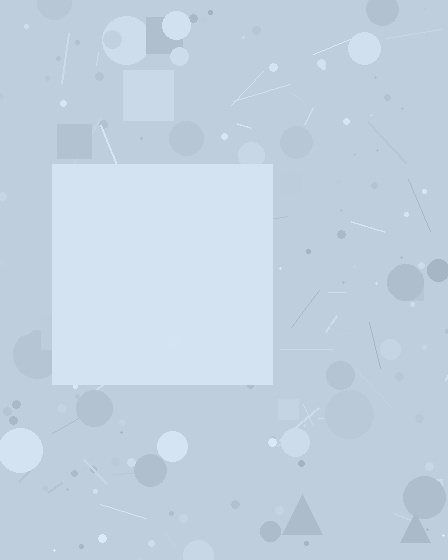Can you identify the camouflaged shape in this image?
The camouflaged shape is a square.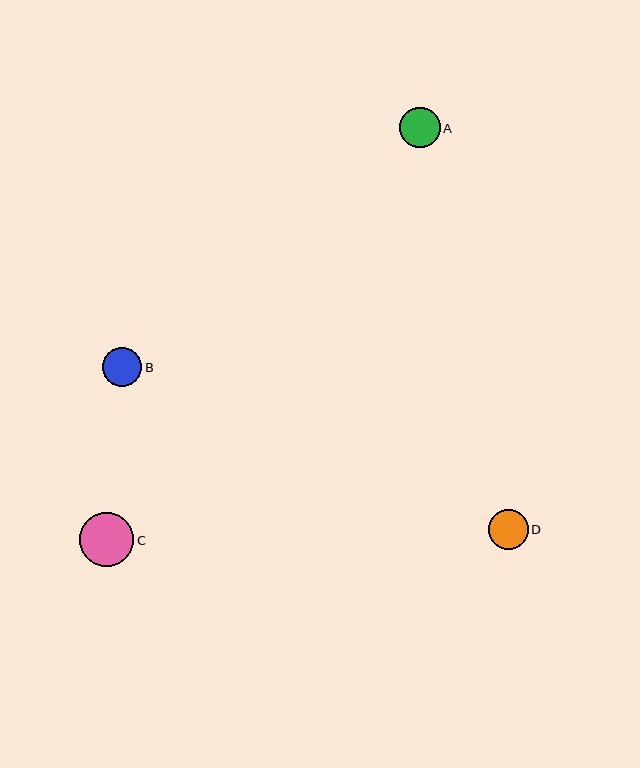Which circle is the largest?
Circle C is the largest with a size of approximately 54 pixels.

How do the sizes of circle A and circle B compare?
Circle A and circle B are approximately the same size.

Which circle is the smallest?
Circle B is the smallest with a size of approximately 39 pixels.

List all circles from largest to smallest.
From largest to smallest: C, A, D, B.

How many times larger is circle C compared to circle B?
Circle C is approximately 1.4 times the size of circle B.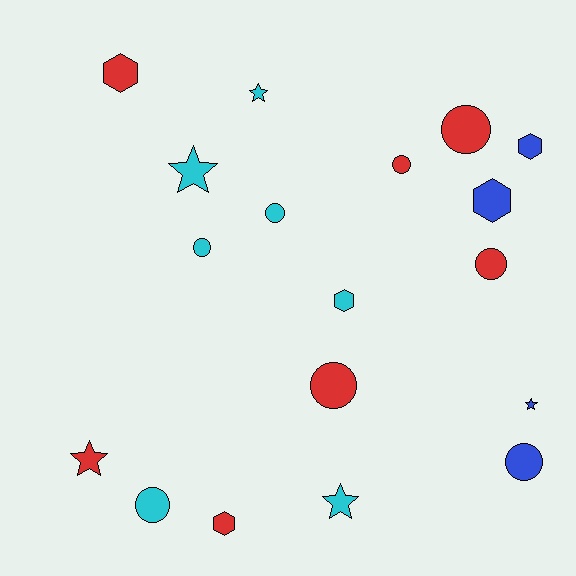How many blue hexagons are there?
There are 2 blue hexagons.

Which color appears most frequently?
Cyan, with 7 objects.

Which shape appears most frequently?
Circle, with 8 objects.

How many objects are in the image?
There are 18 objects.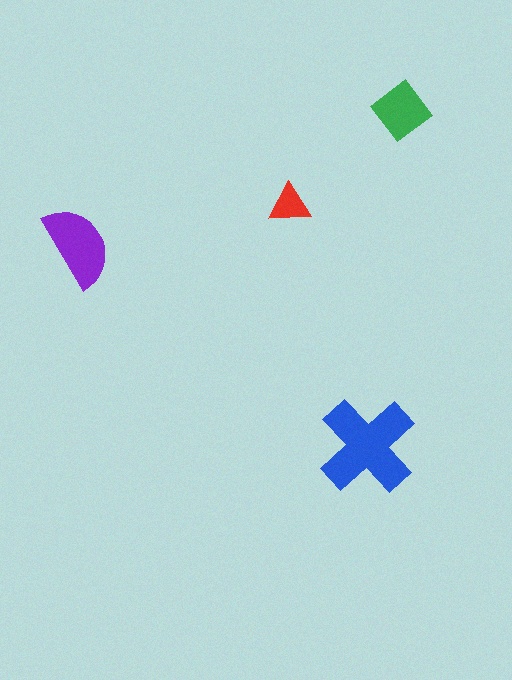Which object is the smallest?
The red triangle.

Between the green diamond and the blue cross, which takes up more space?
The blue cross.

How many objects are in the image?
There are 4 objects in the image.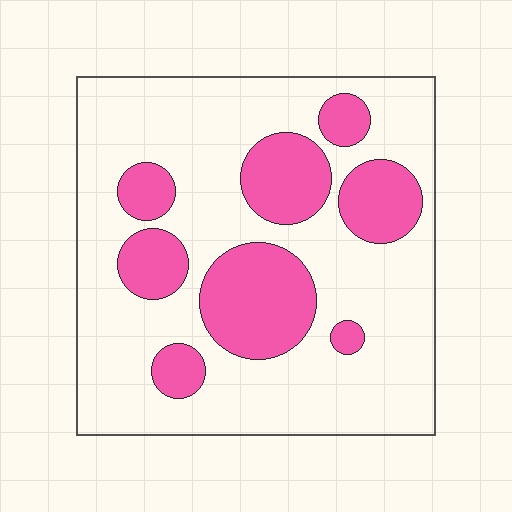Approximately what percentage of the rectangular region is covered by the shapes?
Approximately 30%.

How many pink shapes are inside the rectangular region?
8.